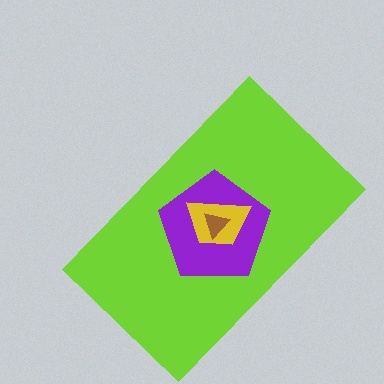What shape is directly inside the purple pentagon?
The yellow trapezoid.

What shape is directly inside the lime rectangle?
The purple pentagon.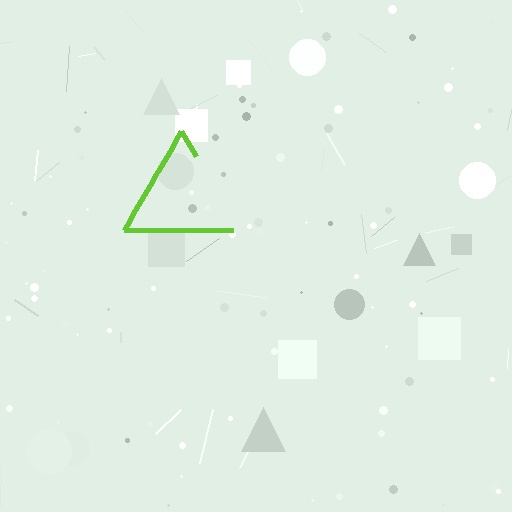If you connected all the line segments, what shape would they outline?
They would outline a triangle.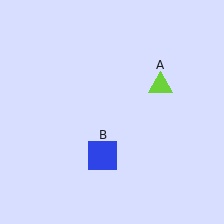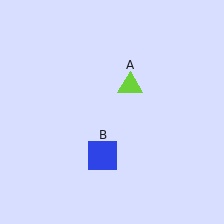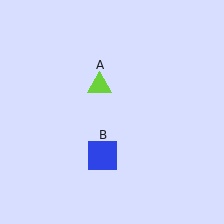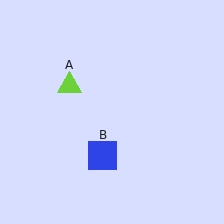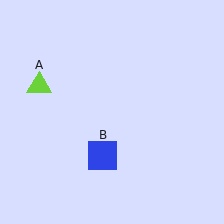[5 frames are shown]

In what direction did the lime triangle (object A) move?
The lime triangle (object A) moved left.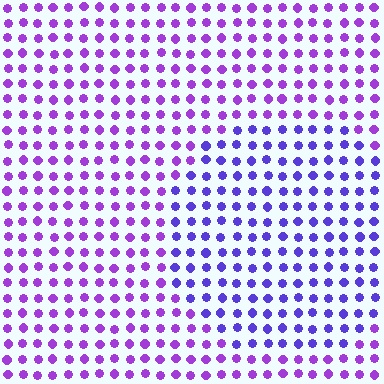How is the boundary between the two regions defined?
The boundary is defined purely by a slight shift in hue (about 28 degrees). Spacing, size, and orientation are identical on both sides.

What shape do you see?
I see a circle.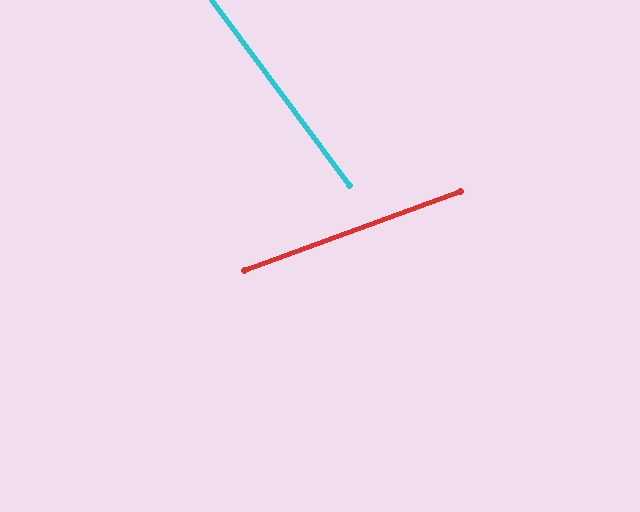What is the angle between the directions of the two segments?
Approximately 74 degrees.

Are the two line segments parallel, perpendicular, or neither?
Neither parallel nor perpendicular — they differ by about 74°.